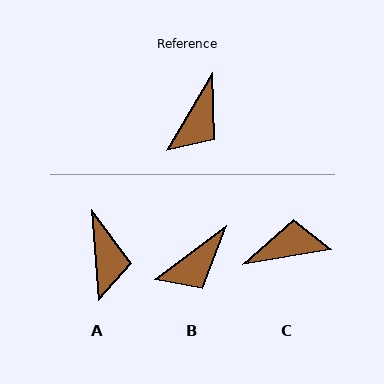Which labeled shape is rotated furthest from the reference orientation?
C, about 129 degrees away.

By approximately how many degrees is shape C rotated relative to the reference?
Approximately 129 degrees counter-clockwise.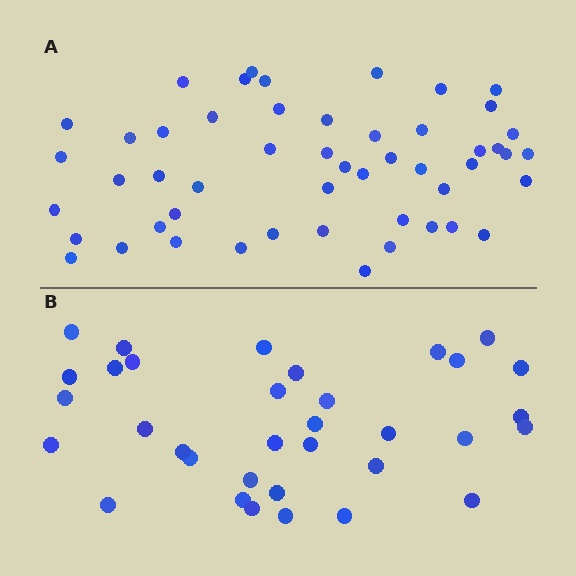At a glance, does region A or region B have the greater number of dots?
Region A (the top region) has more dots.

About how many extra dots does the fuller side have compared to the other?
Region A has approximately 15 more dots than region B.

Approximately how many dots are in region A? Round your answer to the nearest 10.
About 50 dots. (The exact count is 51, which rounds to 50.)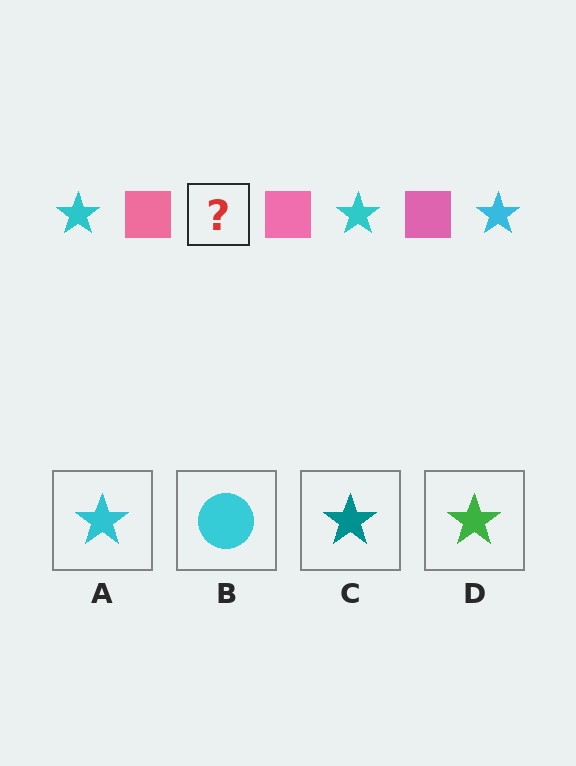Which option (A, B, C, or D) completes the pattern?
A.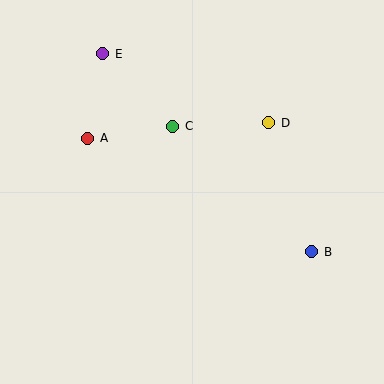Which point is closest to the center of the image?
Point C at (173, 126) is closest to the center.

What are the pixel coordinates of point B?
Point B is at (312, 252).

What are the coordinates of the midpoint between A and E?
The midpoint between A and E is at (95, 96).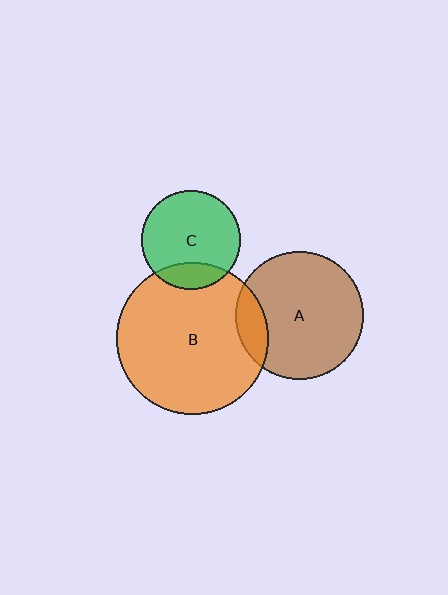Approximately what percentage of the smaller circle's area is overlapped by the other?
Approximately 15%.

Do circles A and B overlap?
Yes.